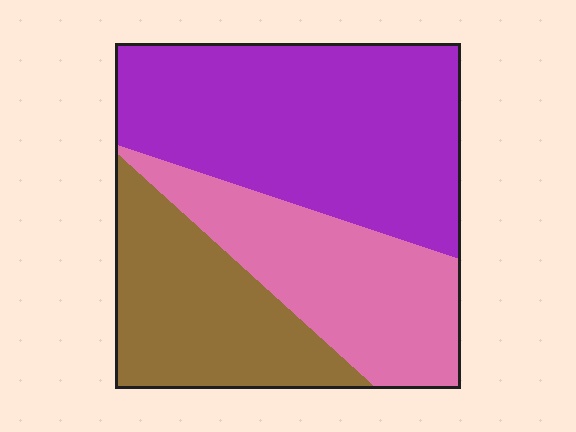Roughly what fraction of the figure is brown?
Brown covers around 25% of the figure.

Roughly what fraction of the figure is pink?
Pink covers roughly 30% of the figure.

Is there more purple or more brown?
Purple.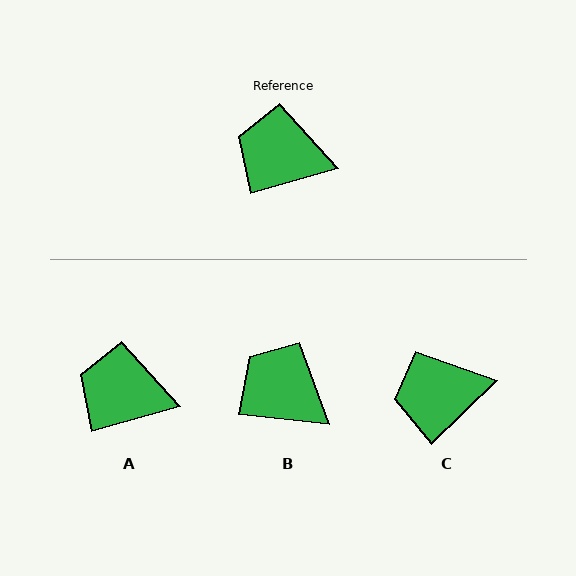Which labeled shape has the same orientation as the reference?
A.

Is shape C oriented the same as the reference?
No, it is off by about 28 degrees.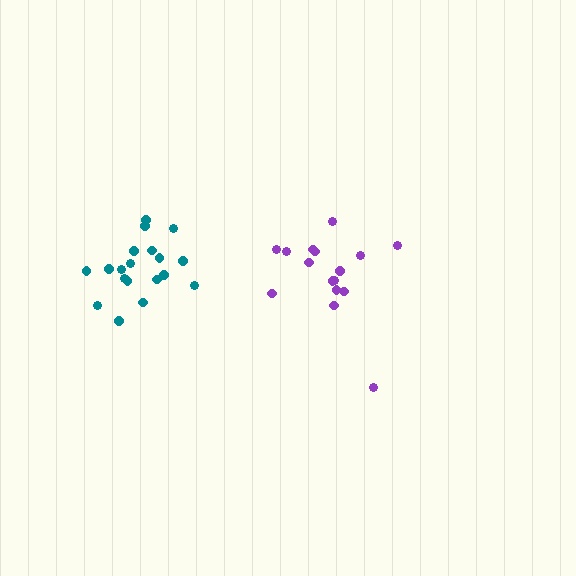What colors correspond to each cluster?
The clusters are colored: purple, teal.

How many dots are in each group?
Group 1: 16 dots, Group 2: 19 dots (35 total).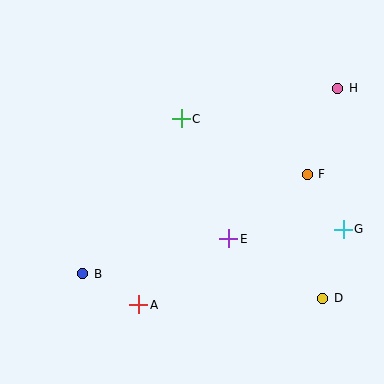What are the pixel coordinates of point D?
Point D is at (323, 298).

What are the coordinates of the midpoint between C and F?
The midpoint between C and F is at (244, 146).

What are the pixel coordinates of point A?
Point A is at (139, 305).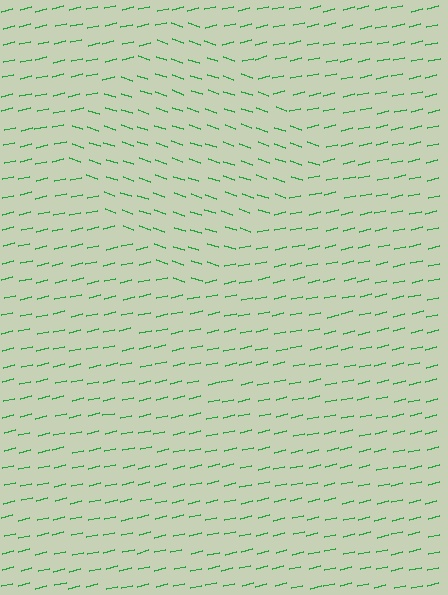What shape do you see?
I see a diamond.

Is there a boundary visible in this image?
Yes, there is a texture boundary formed by a change in line orientation.